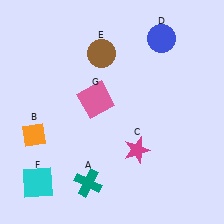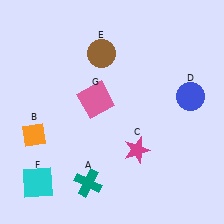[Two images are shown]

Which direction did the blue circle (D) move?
The blue circle (D) moved down.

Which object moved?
The blue circle (D) moved down.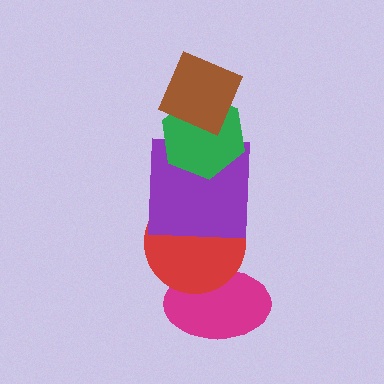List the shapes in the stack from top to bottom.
From top to bottom: the brown diamond, the green hexagon, the purple square, the red circle, the magenta ellipse.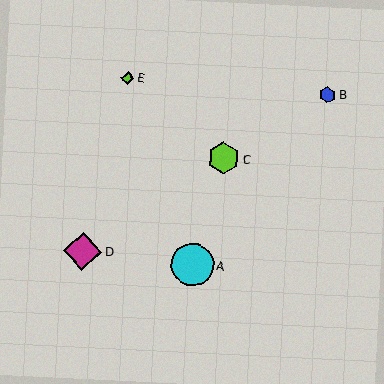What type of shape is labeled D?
Shape D is a magenta diamond.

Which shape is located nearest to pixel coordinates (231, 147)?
The lime hexagon (labeled C) at (223, 158) is nearest to that location.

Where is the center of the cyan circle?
The center of the cyan circle is at (192, 265).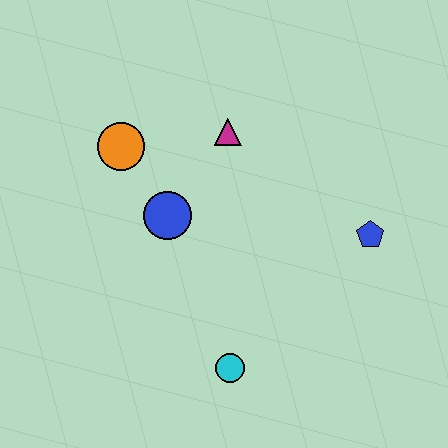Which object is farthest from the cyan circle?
The orange circle is farthest from the cyan circle.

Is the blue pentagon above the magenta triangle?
No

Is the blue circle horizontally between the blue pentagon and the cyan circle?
No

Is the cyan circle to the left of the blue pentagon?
Yes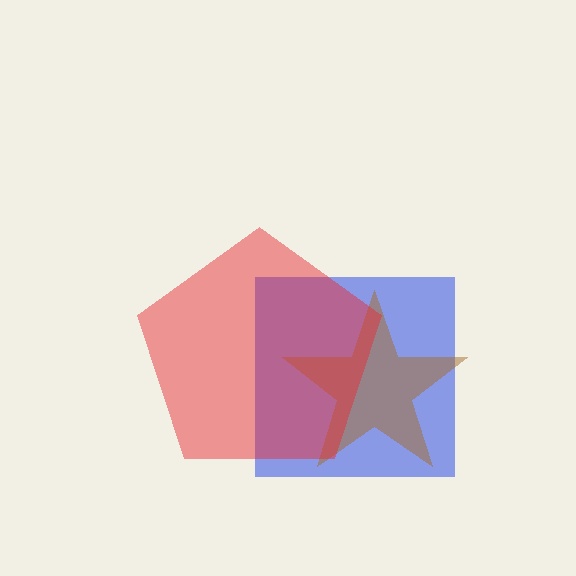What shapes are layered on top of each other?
The layered shapes are: a blue square, a brown star, a red pentagon.